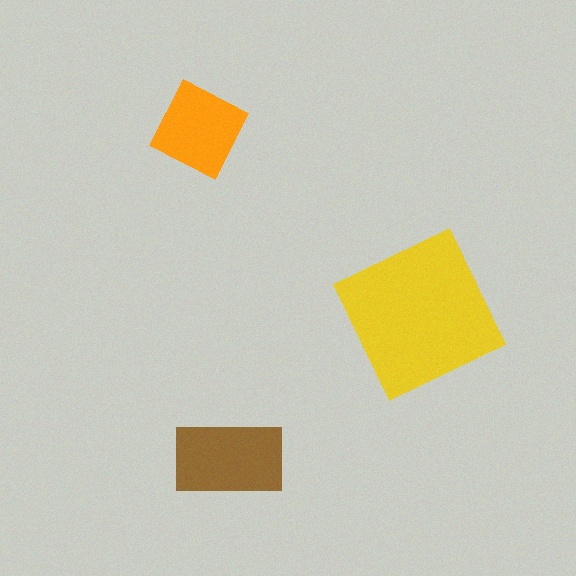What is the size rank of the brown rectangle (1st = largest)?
2nd.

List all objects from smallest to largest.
The orange diamond, the brown rectangle, the yellow square.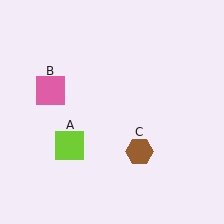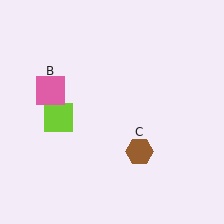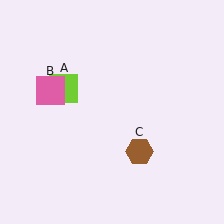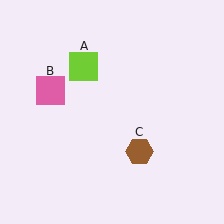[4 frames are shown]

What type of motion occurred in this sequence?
The lime square (object A) rotated clockwise around the center of the scene.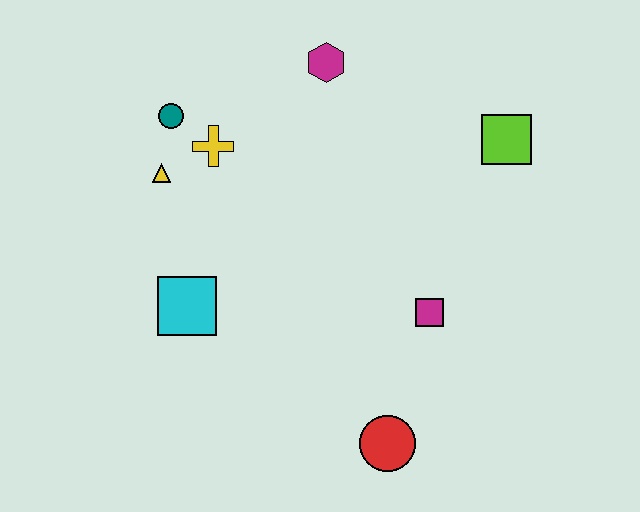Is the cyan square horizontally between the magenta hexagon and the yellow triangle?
Yes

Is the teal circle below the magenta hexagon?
Yes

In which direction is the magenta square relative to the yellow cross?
The magenta square is to the right of the yellow cross.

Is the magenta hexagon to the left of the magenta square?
Yes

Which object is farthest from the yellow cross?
The red circle is farthest from the yellow cross.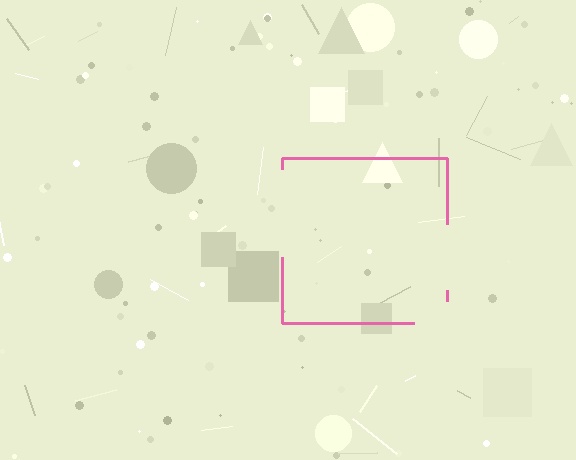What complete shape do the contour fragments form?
The contour fragments form a square.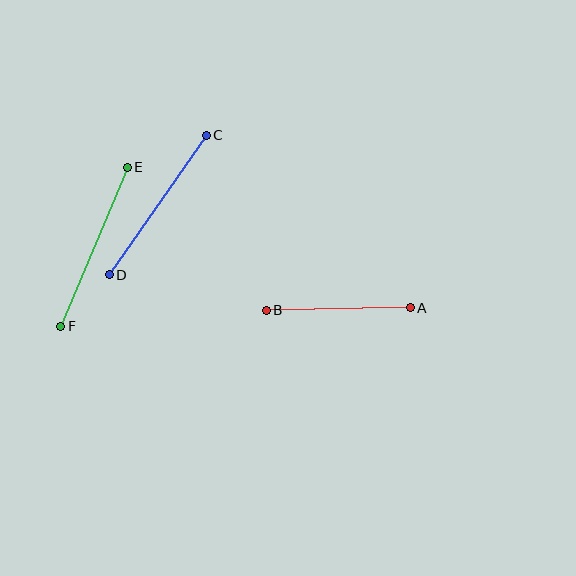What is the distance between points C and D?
The distance is approximately 170 pixels.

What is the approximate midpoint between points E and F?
The midpoint is at approximately (94, 247) pixels.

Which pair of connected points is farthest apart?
Points E and F are farthest apart.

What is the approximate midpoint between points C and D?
The midpoint is at approximately (158, 205) pixels.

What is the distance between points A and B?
The distance is approximately 144 pixels.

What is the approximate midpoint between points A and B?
The midpoint is at approximately (338, 309) pixels.